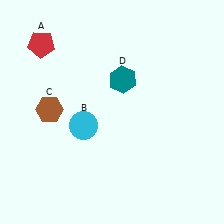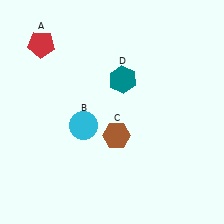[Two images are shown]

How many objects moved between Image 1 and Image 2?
1 object moved between the two images.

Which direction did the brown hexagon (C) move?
The brown hexagon (C) moved right.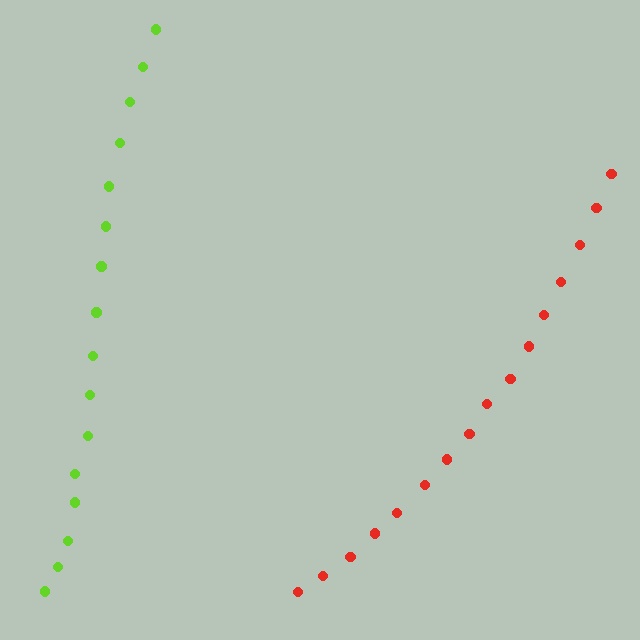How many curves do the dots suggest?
There are 2 distinct paths.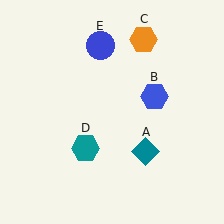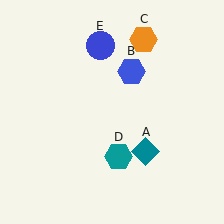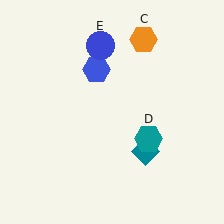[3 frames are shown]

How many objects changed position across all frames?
2 objects changed position: blue hexagon (object B), teal hexagon (object D).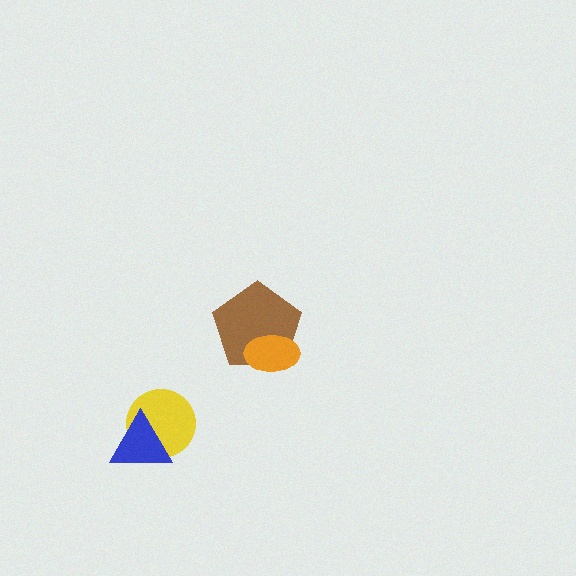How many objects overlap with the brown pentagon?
1 object overlaps with the brown pentagon.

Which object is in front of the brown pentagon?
The orange ellipse is in front of the brown pentagon.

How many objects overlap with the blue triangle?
1 object overlaps with the blue triangle.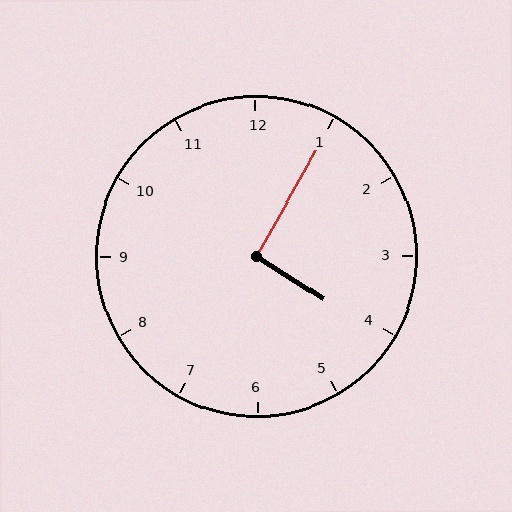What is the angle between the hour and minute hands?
Approximately 92 degrees.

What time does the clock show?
4:05.